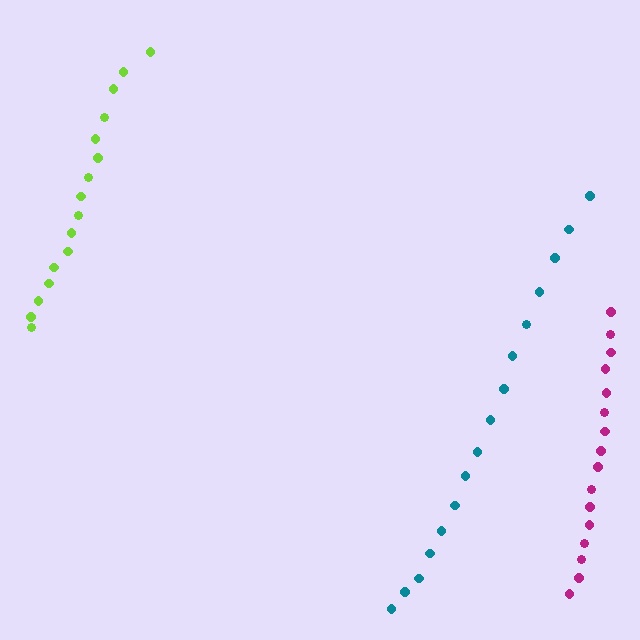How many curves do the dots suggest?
There are 3 distinct paths.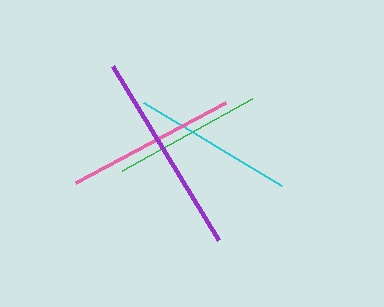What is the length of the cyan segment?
The cyan segment is approximately 161 pixels long.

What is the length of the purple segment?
The purple segment is approximately 203 pixels long.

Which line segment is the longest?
The purple line is the longest at approximately 203 pixels.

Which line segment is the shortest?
The green line is the shortest at approximately 149 pixels.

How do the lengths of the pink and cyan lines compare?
The pink and cyan lines are approximately the same length.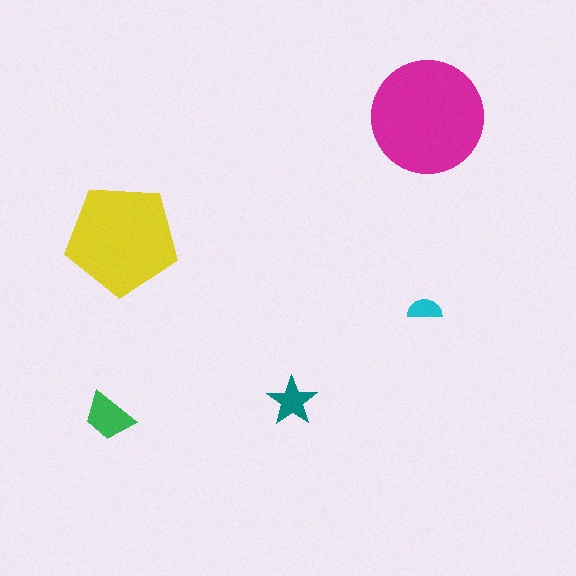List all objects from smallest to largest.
The cyan semicircle, the teal star, the green trapezoid, the yellow pentagon, the magenta circle.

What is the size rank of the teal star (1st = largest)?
4th.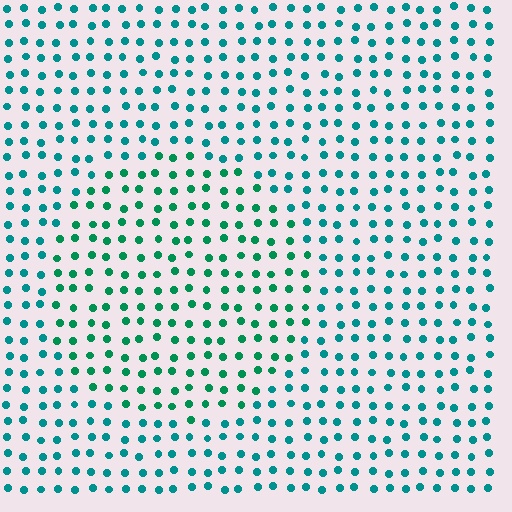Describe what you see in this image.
The image is filled with small teal elements in a uniform arrangement. A circle-shaped region is visible where the elements are tinted to a slightly different hue, forming a subtle color boundary.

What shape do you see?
I see a circle.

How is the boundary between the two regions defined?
The boundary is defined purely by a slight shift in hue (about 25 degrees). Spacing, size, and orientation are identical on both sides.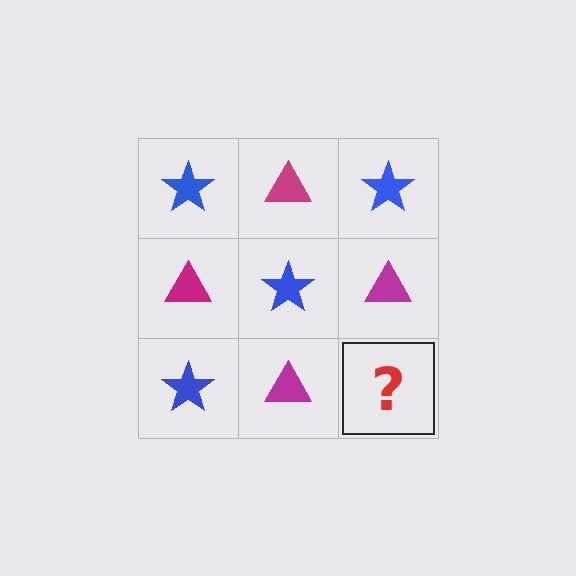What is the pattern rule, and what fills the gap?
The rule is that it alternates blue star and magenta triangle in a checkerboard pattern. The gap should be filled with a blue star.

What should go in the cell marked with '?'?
The missing cell should contain a blue star.